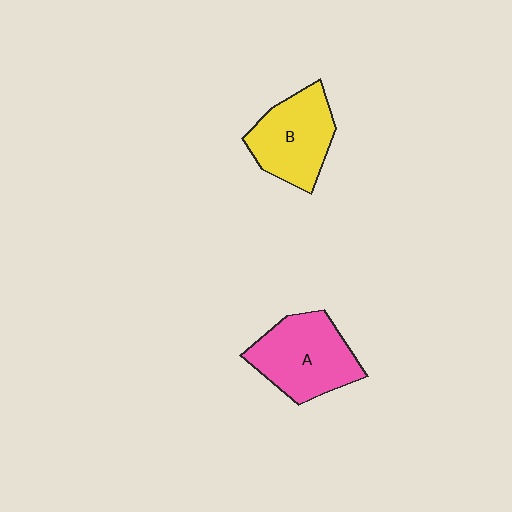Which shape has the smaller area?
Shape B (yellow).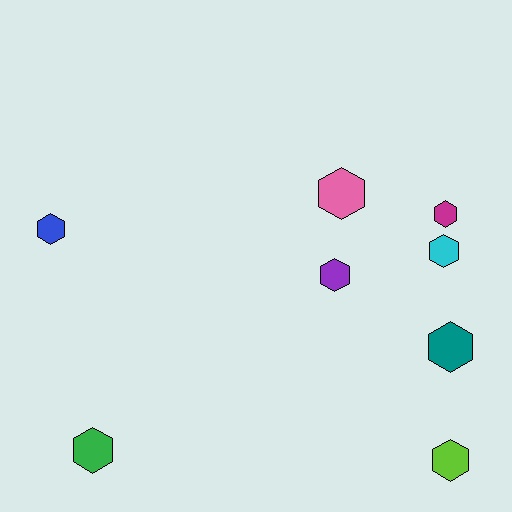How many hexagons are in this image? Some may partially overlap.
There are 8 hexagons.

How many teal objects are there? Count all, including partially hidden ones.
There is 1 teal object.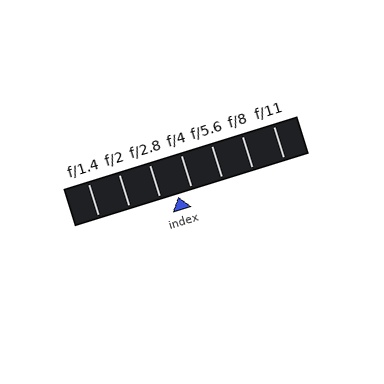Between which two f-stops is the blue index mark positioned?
The index mark is between f/2.8 and f/4.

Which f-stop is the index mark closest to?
The index mark is closest to f/4.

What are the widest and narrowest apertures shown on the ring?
The widest aperture shown is f/1.4 and the narrowest is f/11.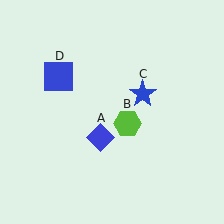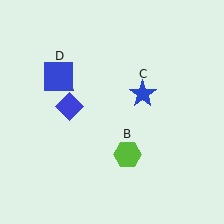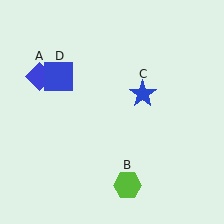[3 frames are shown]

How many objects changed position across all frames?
2 objects changed position: blue diamond (object A), lime hexagon (object B).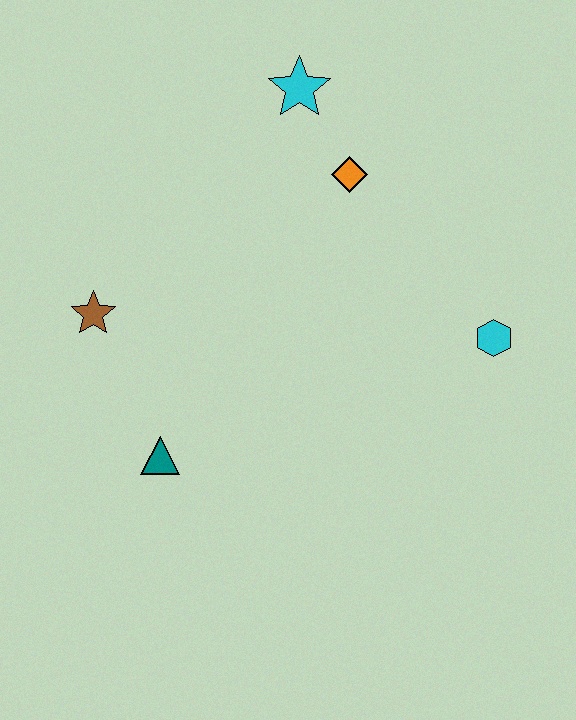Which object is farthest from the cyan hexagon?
The brown star is farthest from the cyan hexagon.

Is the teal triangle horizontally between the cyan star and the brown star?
Yes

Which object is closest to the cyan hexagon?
The orange diamond is closest to the cyan hexagon.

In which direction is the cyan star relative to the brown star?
The cyan star is above the brown star.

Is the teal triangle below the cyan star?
Yes